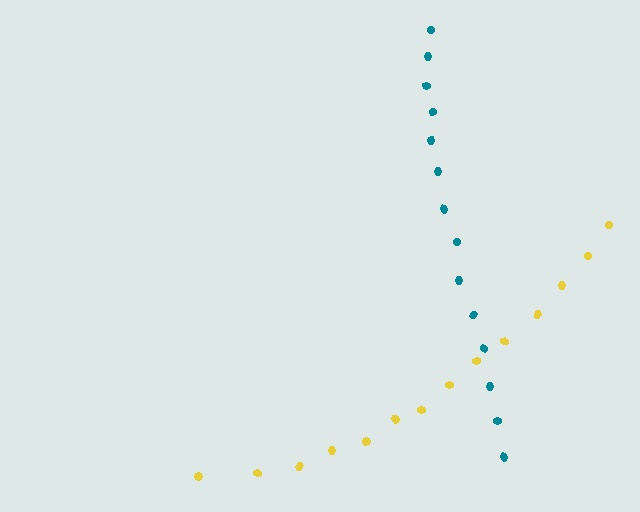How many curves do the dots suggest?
There are 2 distinct paths.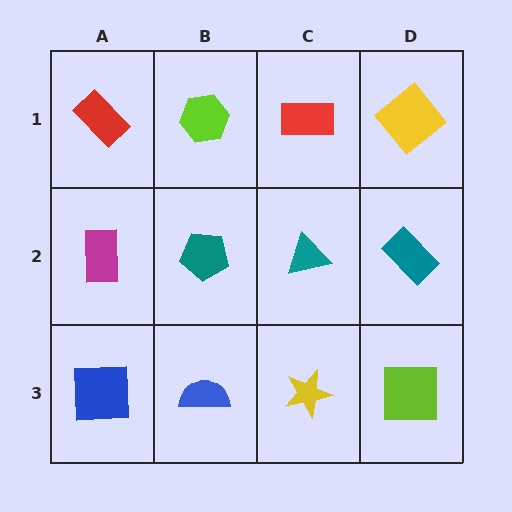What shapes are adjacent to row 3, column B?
A teal pentagon (row 2, column B), a blue square (row 3, column A), a yellow star (row 3, column C).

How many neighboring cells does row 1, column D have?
2.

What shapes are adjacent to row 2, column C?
A red rectangle (row 1, column C), a yellow star (row 3, column C), a teal pentagon (row 2, column B), a teal rectangle (row 2, column D).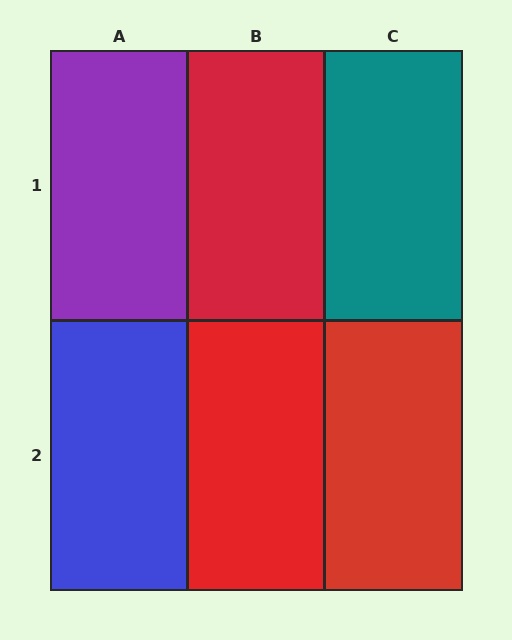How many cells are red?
3 cells are red.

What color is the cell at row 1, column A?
Purple.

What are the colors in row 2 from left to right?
Blue, red, red.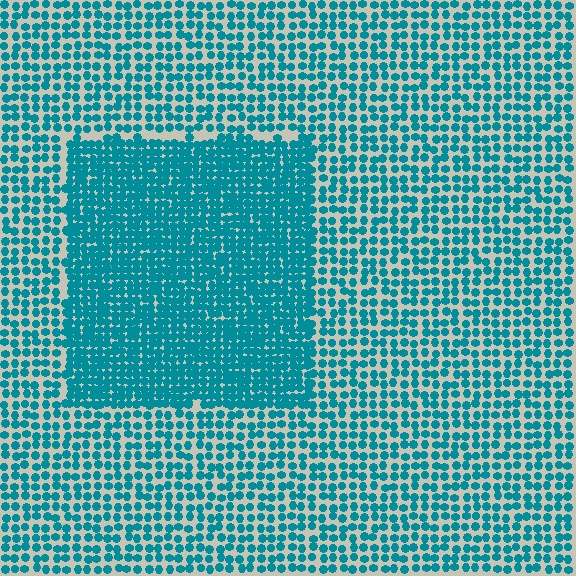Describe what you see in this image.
The image contains small teal elements arranged at two different densities. A rectangle-shaped region is visible where the elements are more densely packed than the surrounding area.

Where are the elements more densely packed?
The elements are more densely packed inside the rectangle boundary.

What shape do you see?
I see a rectangle.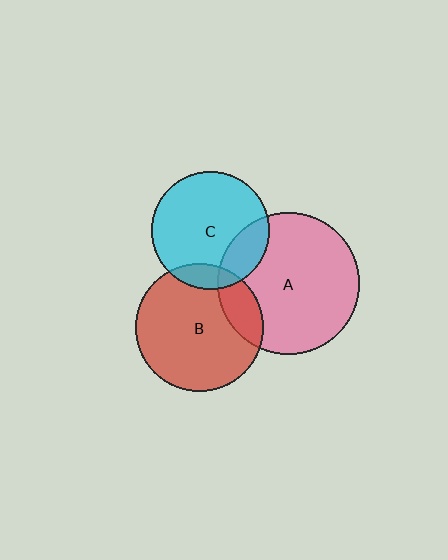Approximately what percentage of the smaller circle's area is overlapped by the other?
Approximately 20%.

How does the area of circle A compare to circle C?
Approximately 1.4 times.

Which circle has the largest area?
Circle A (pink).